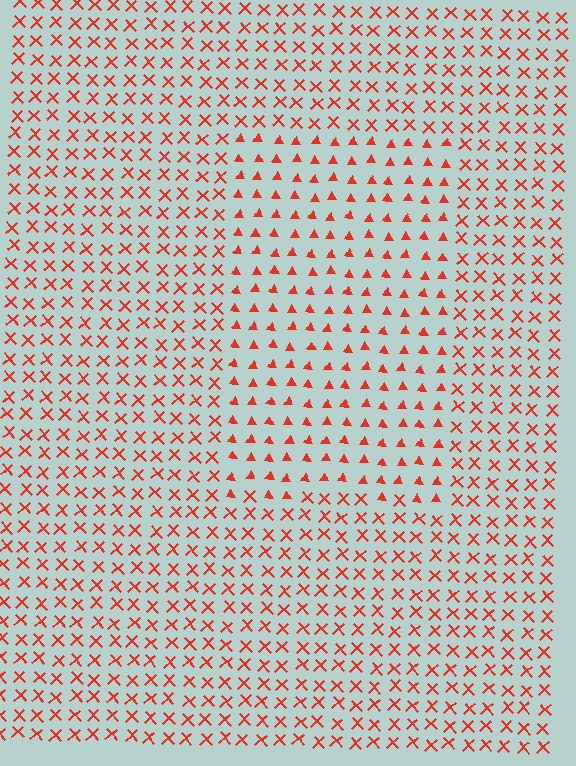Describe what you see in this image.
The image is filled with small red elements arranged in a uniform grid. A rectangle-shaped region contains triangles, while the surrounding area contains X marks. The boundary is defined purely by the change in element shape.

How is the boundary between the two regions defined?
The boundary is defined by a change in element shape: triangles inside vs. X marks outside. All elements share the same color and spacing.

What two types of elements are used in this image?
The image uses triangles inside the rectangle region and X marks outside it.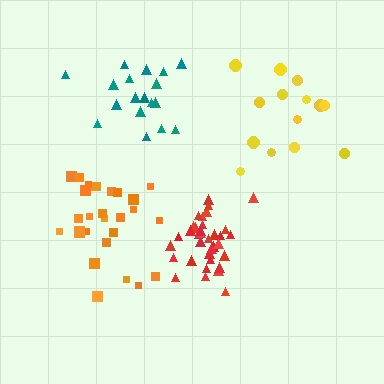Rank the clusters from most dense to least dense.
red, orange, yellow, teal.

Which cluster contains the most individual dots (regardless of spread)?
Red (35).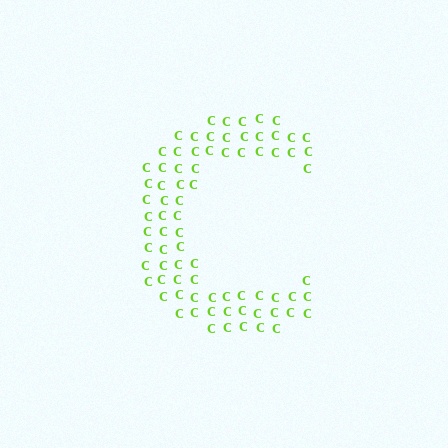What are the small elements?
The small elements are letter C's.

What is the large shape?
The large shape is the letter C.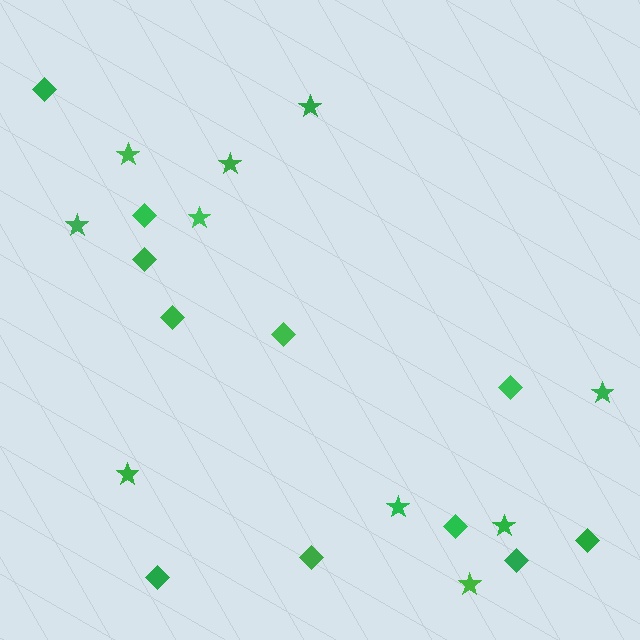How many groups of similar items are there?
There are 2 groups: one group of stars (10) and one group of diamonds (11).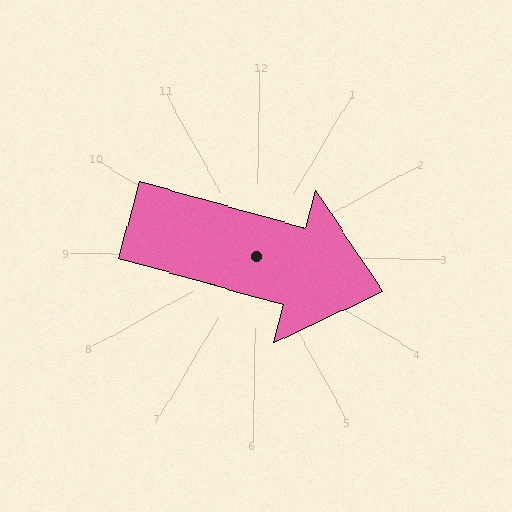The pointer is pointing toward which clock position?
Roughly 3 o'clock.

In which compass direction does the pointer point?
East.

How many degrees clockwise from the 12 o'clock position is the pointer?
Approximately 105 degrees.